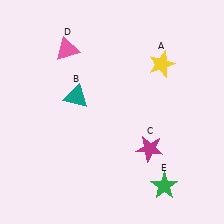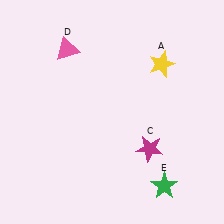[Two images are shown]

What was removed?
The teal triangle (B) was removed in Image 2.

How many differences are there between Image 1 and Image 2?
There is 1 difference between the two images.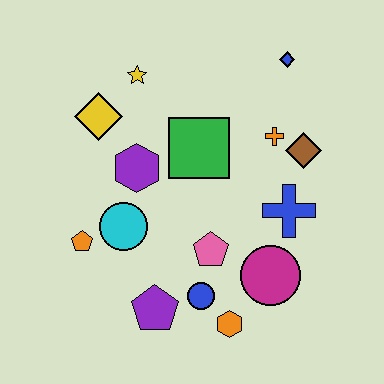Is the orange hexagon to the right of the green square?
Yes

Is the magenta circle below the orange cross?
Yes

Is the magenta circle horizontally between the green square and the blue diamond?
Yes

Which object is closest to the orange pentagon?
The cyan circle is closest to the orange pentagon.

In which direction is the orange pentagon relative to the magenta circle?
The orange pentagon is to the left of the magenta circle.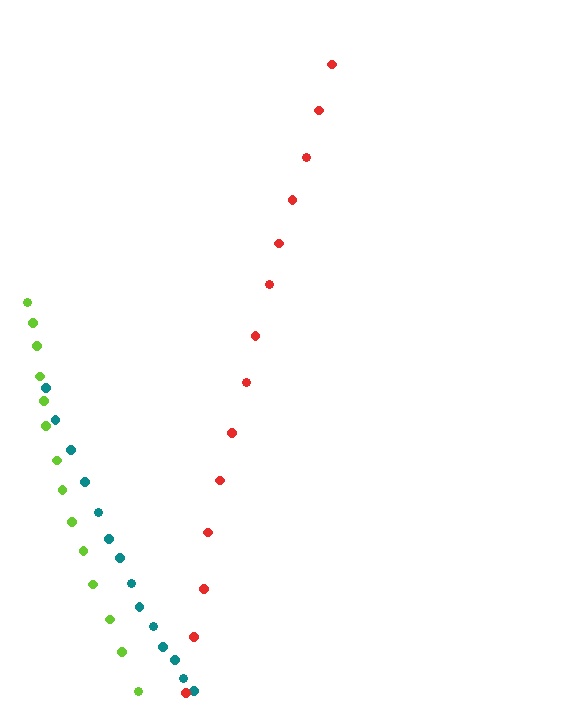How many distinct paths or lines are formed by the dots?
There are 3 distinct paths.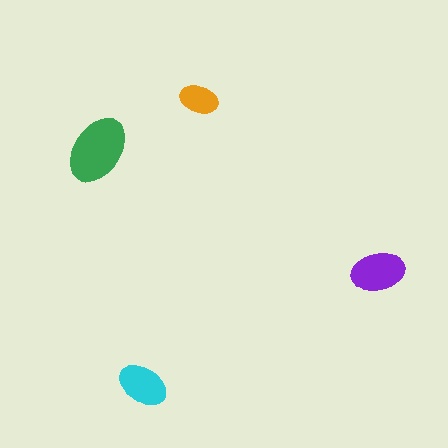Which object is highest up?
The orange ellipse is topmost.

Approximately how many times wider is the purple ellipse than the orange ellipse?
About 1.5 times wider.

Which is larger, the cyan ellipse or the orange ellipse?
The cyan one.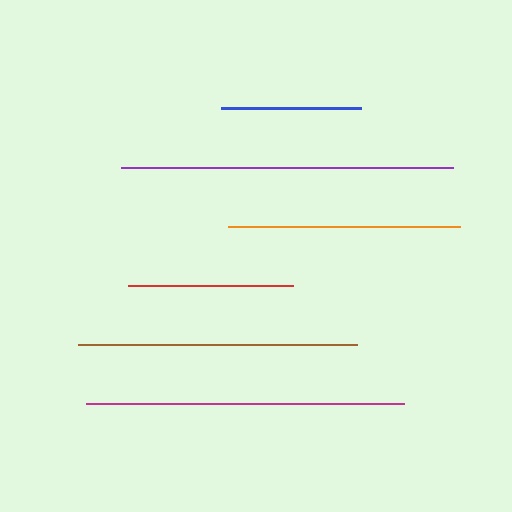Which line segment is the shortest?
The blue line is the shortest at approximately 140 pixels.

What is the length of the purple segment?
The purple segment is approximately 331 pixels long.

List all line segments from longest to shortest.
From longest to shortest: purple, magenta, brown, orange, red, blue.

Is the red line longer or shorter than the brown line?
The brown line is longer than the red line.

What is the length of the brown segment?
The brown segment is approximately 279 pixels long.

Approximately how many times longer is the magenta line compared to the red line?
The magenta line is approximately 1.9 times the length of the red line.